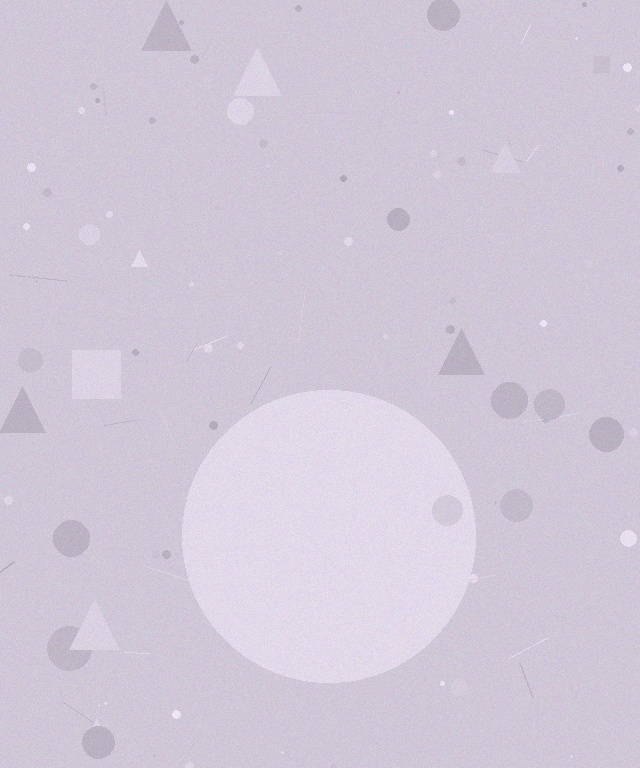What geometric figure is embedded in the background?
A circle is embedded in the background.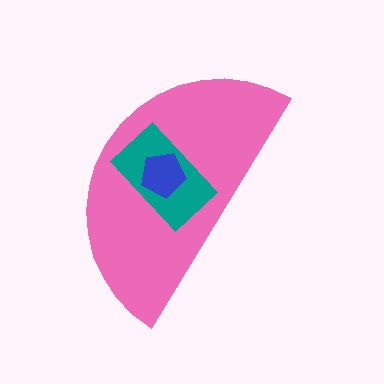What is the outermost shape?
The pink semicircle.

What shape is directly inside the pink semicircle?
The teal rectangle.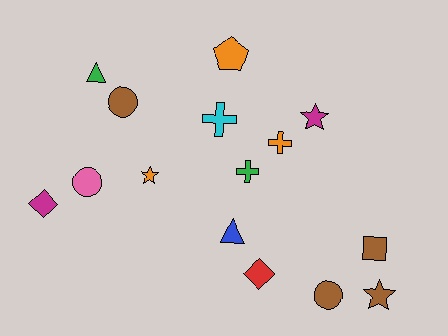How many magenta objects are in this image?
There are 2 magenta objects.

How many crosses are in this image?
There are 3 crosses.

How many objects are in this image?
There are 15 objects.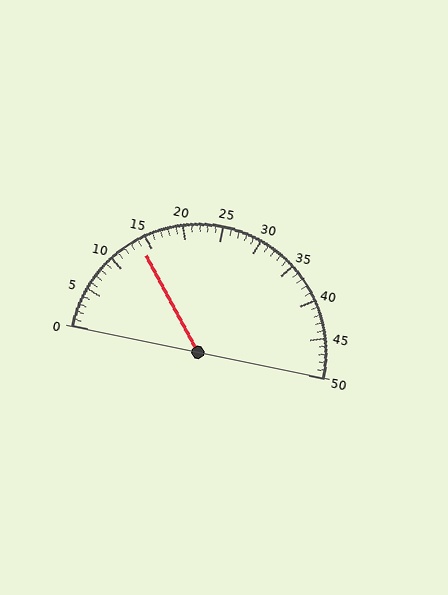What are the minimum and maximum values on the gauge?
The gauge ranges from 0 to 50.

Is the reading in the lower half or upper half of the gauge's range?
The reading is in the lower half of the range (0 to 50).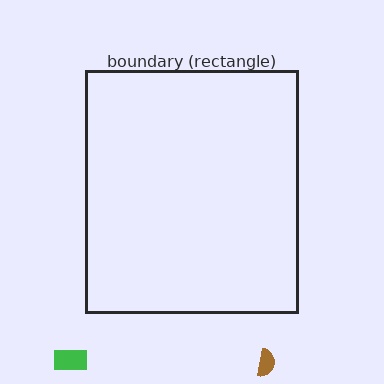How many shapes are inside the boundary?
0 inside, 2 outside.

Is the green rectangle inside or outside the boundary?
Outside.